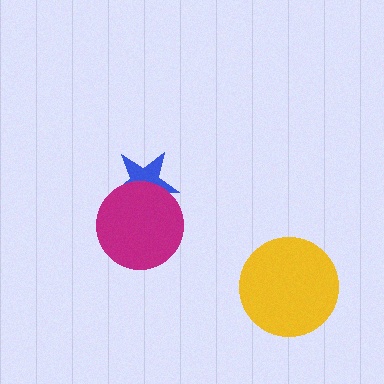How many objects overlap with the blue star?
1 object overlaps with the blue star.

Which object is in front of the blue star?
The magenta circle is in front of the blue star.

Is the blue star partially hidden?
Yes, it is partially covered by another shape.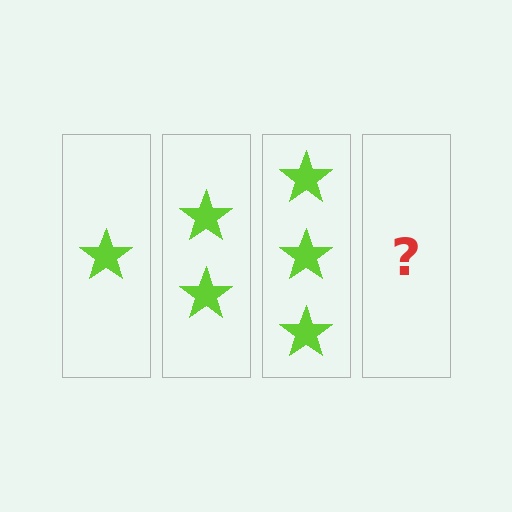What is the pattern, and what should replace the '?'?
The pattern is that each step adds one more star. The '?' should be 4 stars.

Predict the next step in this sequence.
The next step is 4 stars.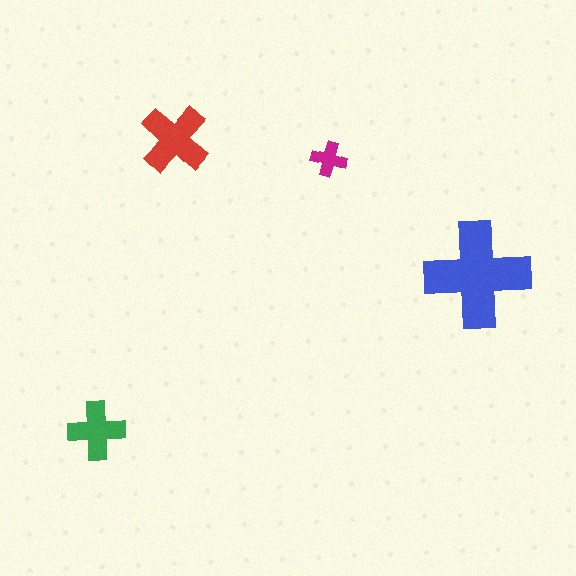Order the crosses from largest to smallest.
the blue one, the red one, the green one, the magenta one.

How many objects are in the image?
There are 4 objects in the image.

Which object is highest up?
The red cross is topmost.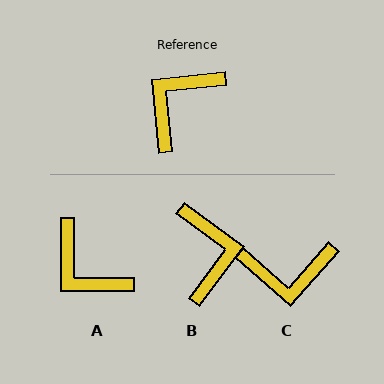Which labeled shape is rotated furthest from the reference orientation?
B, about 133 degrees away.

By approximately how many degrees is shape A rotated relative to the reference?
Approximately 84 degrees counter-clockwise.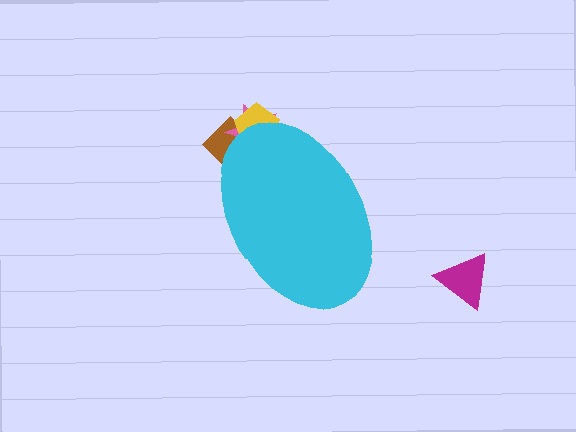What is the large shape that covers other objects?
A cyan ellipse.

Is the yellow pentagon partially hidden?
Yes, the yellow pentagon is partially hidden behind the cyan ellipse.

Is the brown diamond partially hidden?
Yes, the brown diamond is partially hidden behind the cyan ellipse.